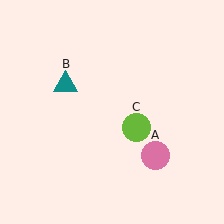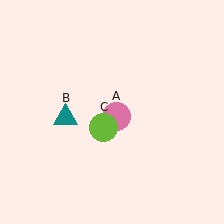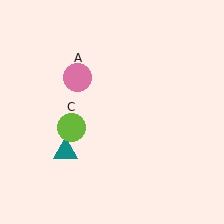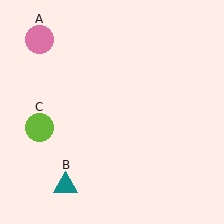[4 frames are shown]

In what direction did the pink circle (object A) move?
The pink circle (object A) moved up and to the left.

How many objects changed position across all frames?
3 objects changed position: pink circle (object A), teal triangle (object B), lime circle (object C).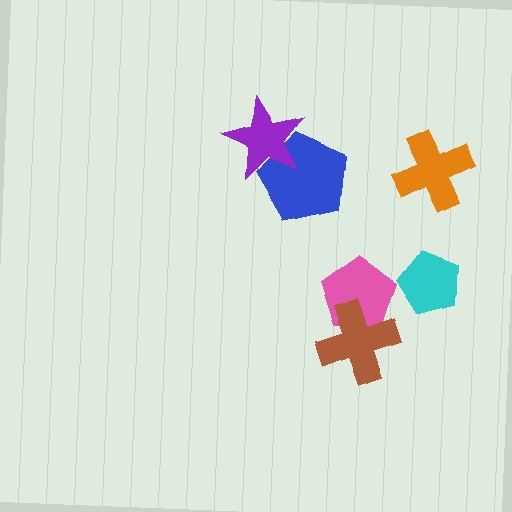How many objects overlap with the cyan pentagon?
0 objects overlap with the cyan pentagon.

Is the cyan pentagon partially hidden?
No, no other shape covers it.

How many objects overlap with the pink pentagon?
1 object overlaps with the pink pentagon.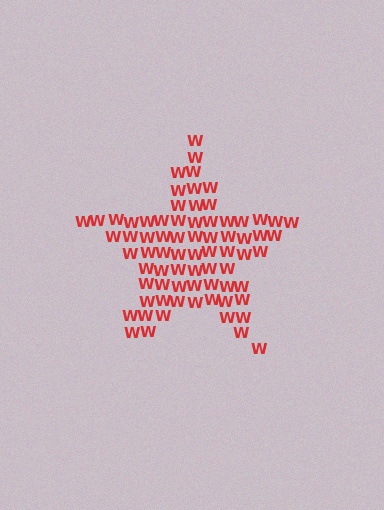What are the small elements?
The small elements are letter W's.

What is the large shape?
The large shape is a star.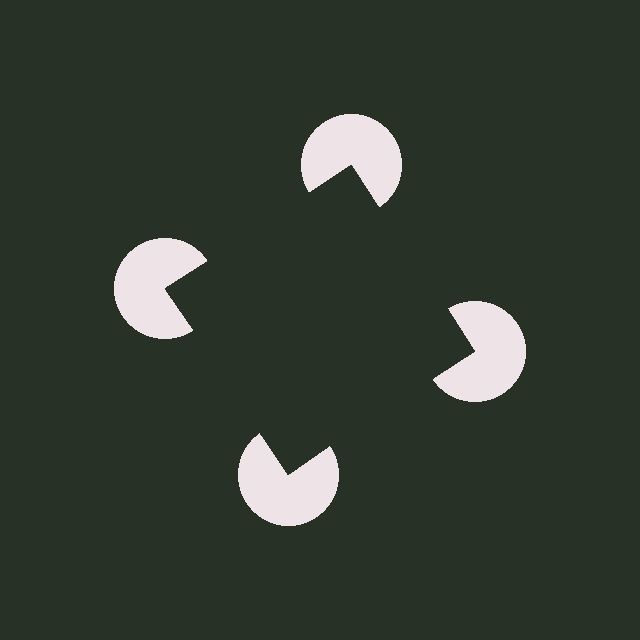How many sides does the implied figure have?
4 sides.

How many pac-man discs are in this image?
There are 4 — one at each vertex of the illusory square.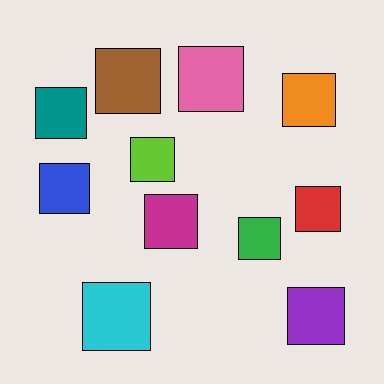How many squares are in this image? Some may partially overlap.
There are 11 squares.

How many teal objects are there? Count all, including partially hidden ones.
There is 1 teal object.